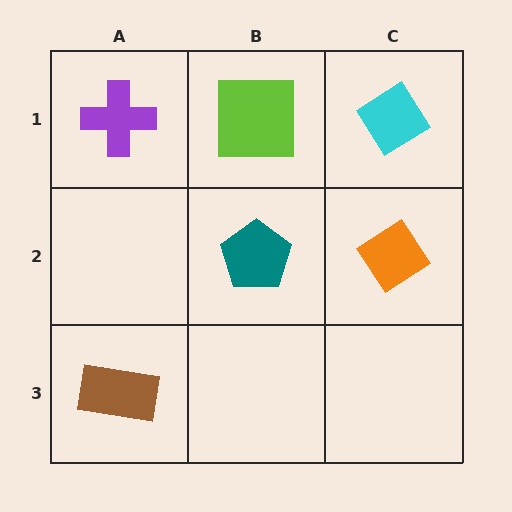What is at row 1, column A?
A purple cross.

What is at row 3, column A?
A brown rectangle.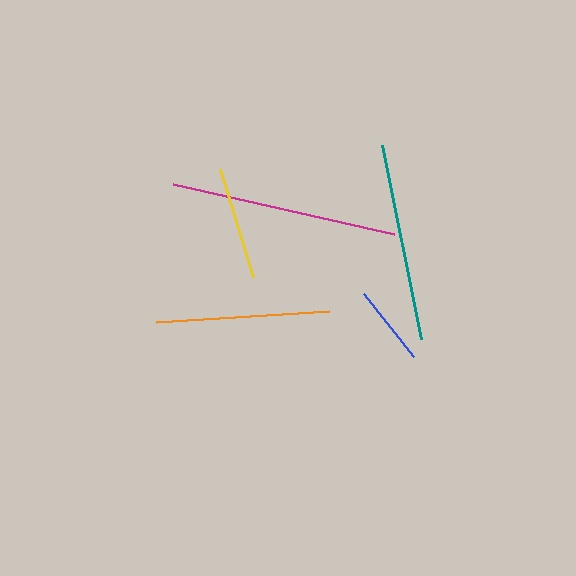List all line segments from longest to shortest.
From longest to shortest: magenta, teal, orange, yellow, blue.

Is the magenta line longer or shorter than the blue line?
The magenta line is longer than the blue line.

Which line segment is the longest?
The magenta line is the longest at approximately 227 pixels.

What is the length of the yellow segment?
The yellow segment is approximately 113 pixels long.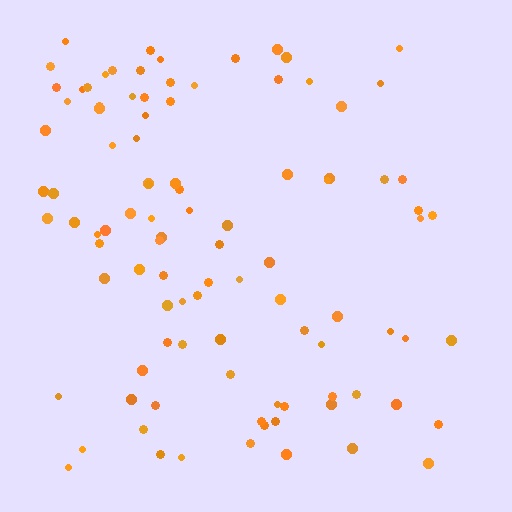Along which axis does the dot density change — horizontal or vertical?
Horizontal.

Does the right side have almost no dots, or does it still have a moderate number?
Still a moderate number, just noticeably fewer than the left.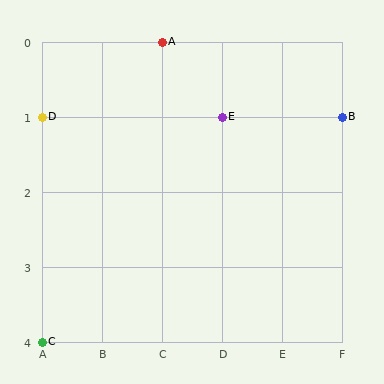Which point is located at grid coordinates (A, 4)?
Point C is at (A, 4).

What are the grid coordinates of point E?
Point E is at grid coordinates (D, 1).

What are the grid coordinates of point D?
Point D is at grid coordinates (A, 1).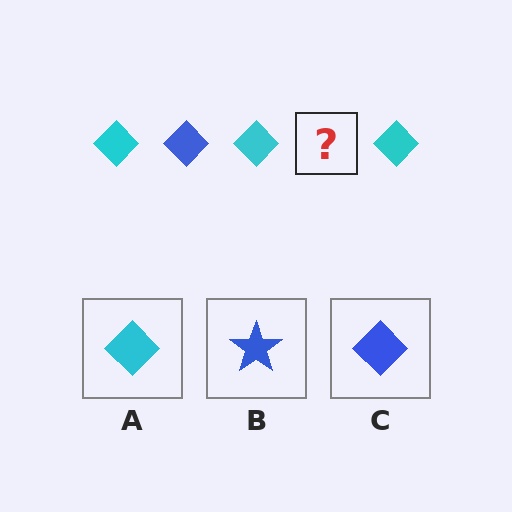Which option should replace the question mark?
Option C.